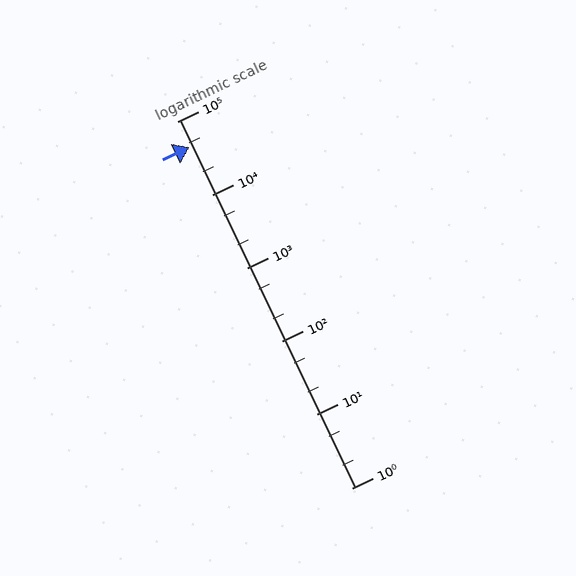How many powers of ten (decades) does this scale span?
The scale spans 5 decades, from 1 to 100000.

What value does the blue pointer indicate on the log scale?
The pointer indicates approximately 44000.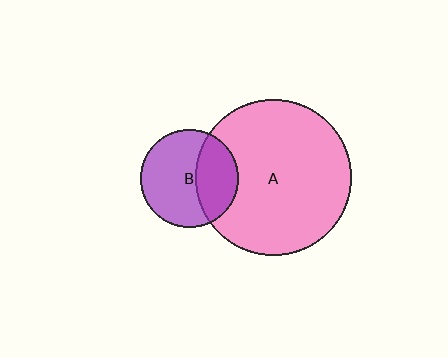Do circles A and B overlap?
Yes.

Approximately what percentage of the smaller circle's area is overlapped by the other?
Approximately 35%.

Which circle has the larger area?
Circle A (pink).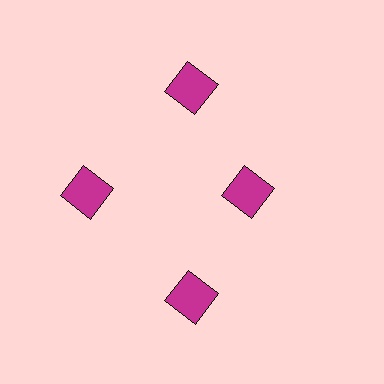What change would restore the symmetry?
The symmetry would be restored by moving it outward, back onto the ring so that all 4 squares sit at equal angles and equal distance from the center.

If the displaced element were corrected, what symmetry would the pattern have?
It would have 4-fold rotational symmetry — the pattern would map onto itself every 90 degrees.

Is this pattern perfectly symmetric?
No. The 4 magenta squares are arranged in a ring, but one element near the 3 o'clock position is pulled inward toward the center, breaking the 4-fold rotational symmetry.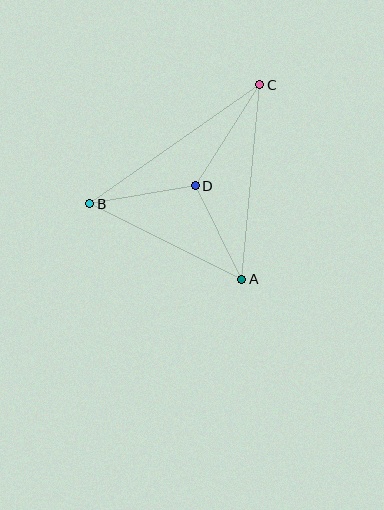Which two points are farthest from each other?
Points B and C are farthest from each other.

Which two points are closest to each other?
Points A and D are closest to each other.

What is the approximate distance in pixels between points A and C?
The distance between A and C is approximately 195 pixels.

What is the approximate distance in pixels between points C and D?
The distance between C and D is approximately 120 pixels.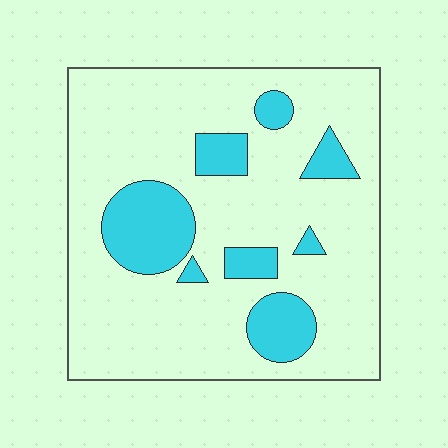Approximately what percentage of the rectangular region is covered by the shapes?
Approximately 20%.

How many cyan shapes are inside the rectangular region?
8.